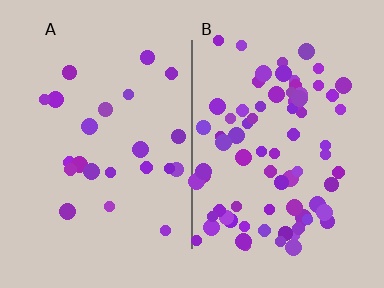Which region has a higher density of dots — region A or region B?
B (the right).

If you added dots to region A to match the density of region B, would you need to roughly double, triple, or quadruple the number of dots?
Approximately triple.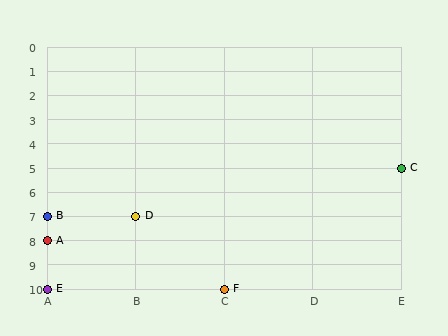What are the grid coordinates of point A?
Point A is at grid coordinates (A, 8).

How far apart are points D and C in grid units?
Points D and C are 3 columns and 2 rows apart (about 3.6 grid units diagonally).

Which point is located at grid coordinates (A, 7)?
Point B is at (A, 7).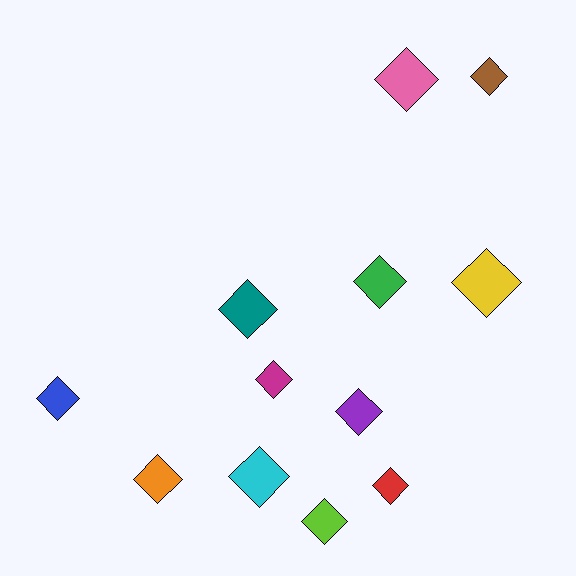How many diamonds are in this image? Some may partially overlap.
There are 12 diamonds.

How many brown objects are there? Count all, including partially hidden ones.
There is 1 brown object.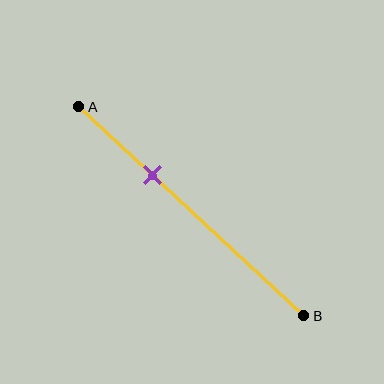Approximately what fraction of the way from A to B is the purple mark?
The purple mark is approximately 35% of the way from A to B.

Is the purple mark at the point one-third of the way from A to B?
Yes, the mark is approximately at the one-third point.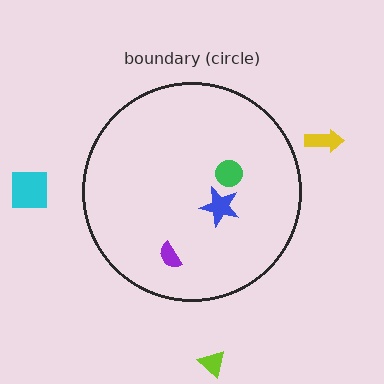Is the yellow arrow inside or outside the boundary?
Outside.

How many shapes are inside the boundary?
3 inside, 3 outside.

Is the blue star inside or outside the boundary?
Inside.